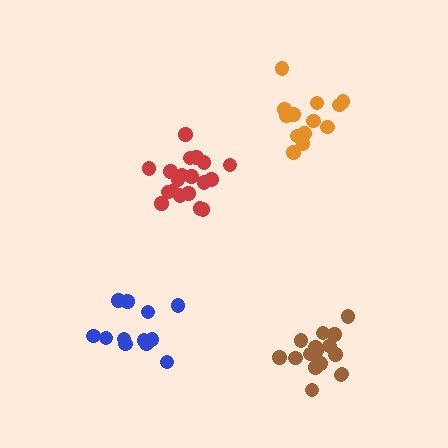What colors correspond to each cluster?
The clusters are colored: red, blue, brown, orange.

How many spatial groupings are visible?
There are 4 spatial groupings.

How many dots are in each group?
Group 1: 19 dots, Group 2: 13 dots, Group 3: 16 dots, Group 4: 13 dots (61 total).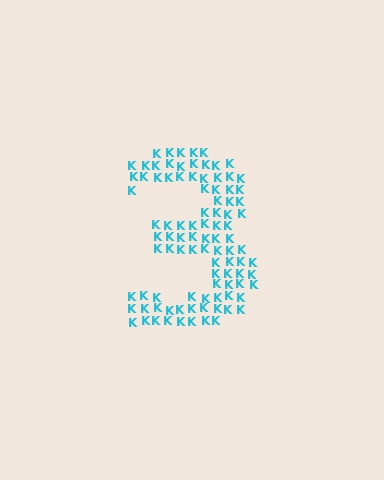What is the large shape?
The large shape is the digit 3.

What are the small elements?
The small elements are letter K's.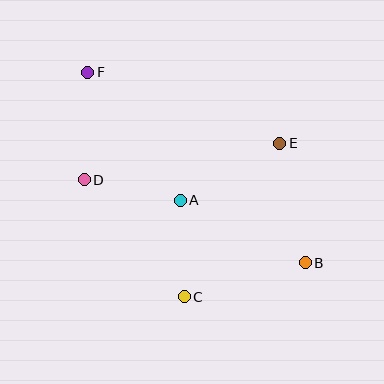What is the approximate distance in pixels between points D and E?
The distance between D and E is approximately 199 pixels.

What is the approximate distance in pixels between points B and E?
The distance between B and E is approximately 122 pixels.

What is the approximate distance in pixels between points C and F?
The distance between C and F is approximately 245 pixels.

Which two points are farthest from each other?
Points B and F are farthest from each other.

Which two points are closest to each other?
Points A and C are closest to each other.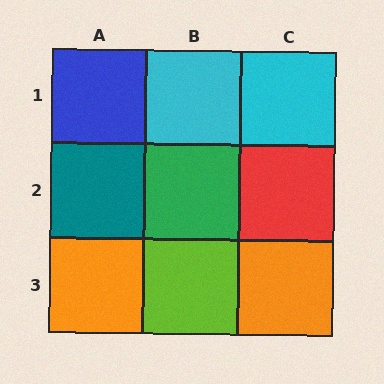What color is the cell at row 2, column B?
Green.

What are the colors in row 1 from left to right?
Blue, cyan, cyan.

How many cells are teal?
1 cell is teal.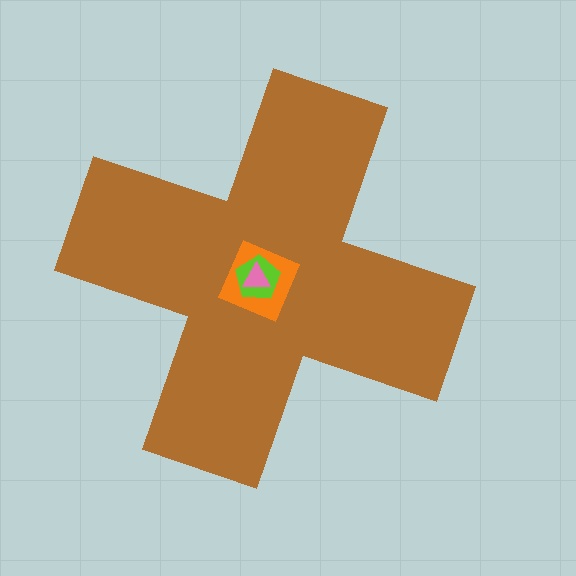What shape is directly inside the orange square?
The lime pentagon.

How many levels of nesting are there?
4.